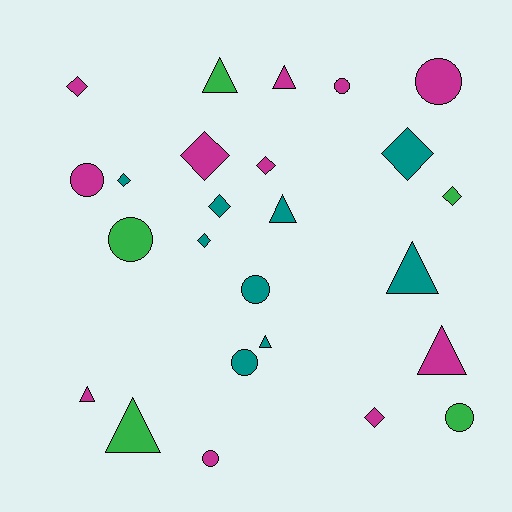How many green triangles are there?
There are 2 green triangles.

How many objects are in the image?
There are 25 objects.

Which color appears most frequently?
Magenta, with 11 objects.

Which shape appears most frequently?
Diamond, with 9 objects.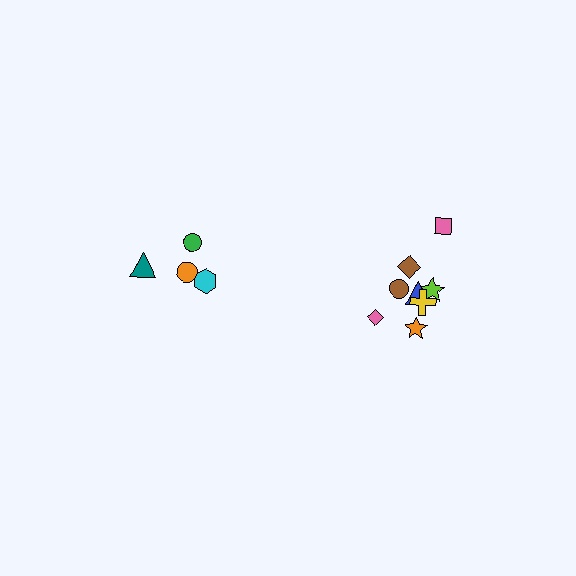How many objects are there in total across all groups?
There are 12 objects.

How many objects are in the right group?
There are 8 objects.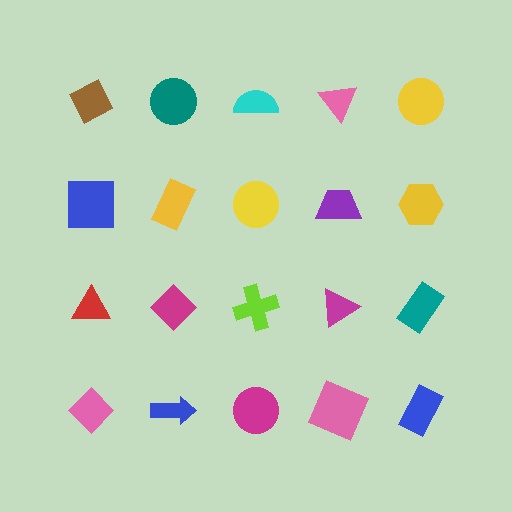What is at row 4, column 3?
A magenta circle.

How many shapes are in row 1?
5 shapes.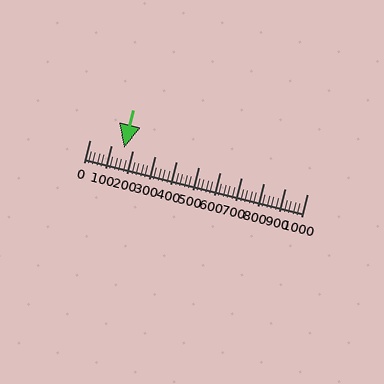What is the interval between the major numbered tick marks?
The major tick marks are spaced 100 units apart.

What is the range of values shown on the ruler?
The ruler shows values from 0 to 1000.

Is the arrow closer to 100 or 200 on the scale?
The arrow is closer to 200.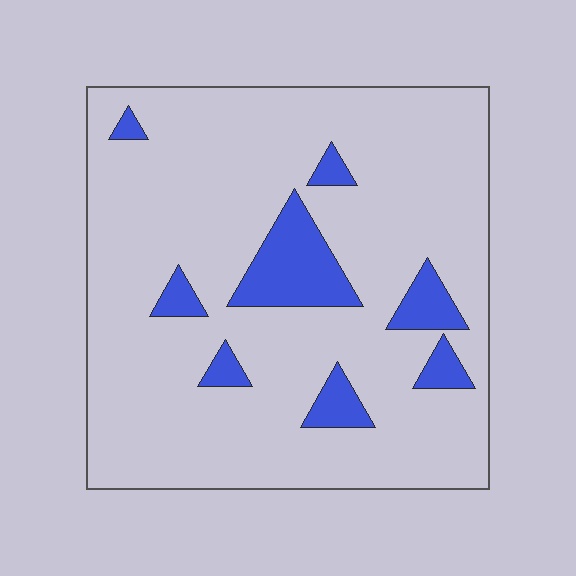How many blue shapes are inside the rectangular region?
8.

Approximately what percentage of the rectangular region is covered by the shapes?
Approximately 15%.